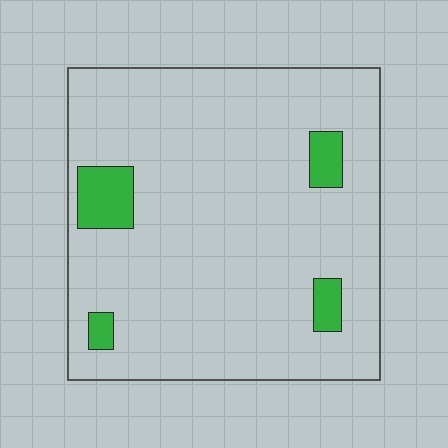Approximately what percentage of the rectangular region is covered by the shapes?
Approximately 10%.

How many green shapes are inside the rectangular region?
4.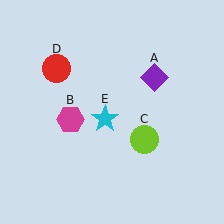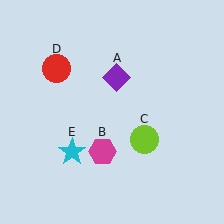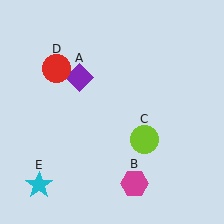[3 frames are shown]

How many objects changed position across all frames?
3 objects changed position: purple diamond (object A), magenta hexagon (object B), cyan star (object E).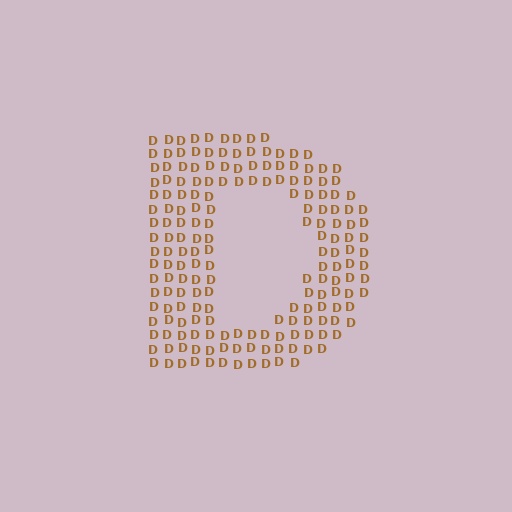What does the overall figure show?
The overall figure shows the letter D.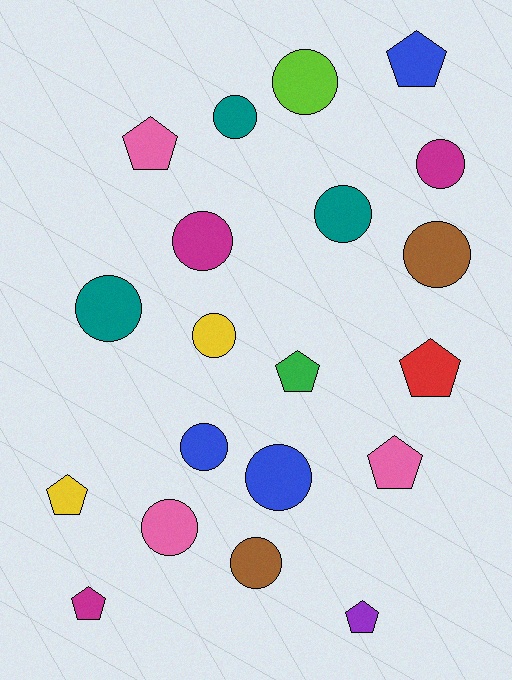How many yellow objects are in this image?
There are 2 yellow objects.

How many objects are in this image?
There are 20 objects.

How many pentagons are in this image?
There are 8 pentagons.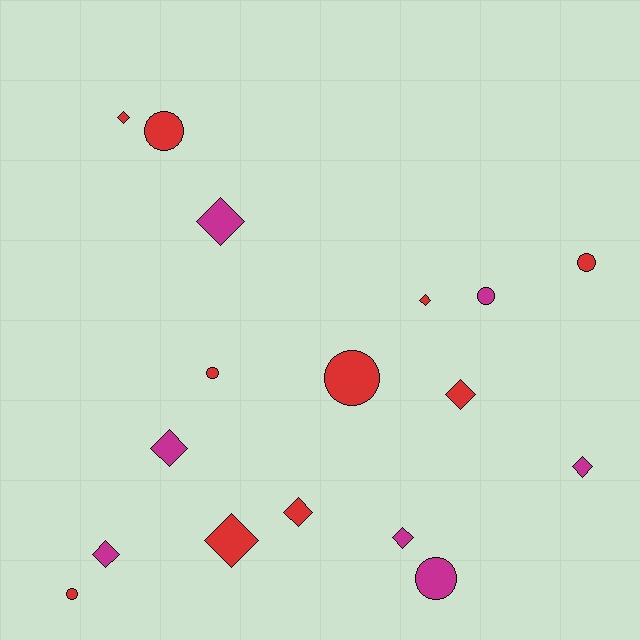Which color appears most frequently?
Red, with 10 objects.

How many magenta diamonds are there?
There are 5 magenta diamonds.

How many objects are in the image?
There are 17 objects.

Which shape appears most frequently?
Diamond, with 10 objects.